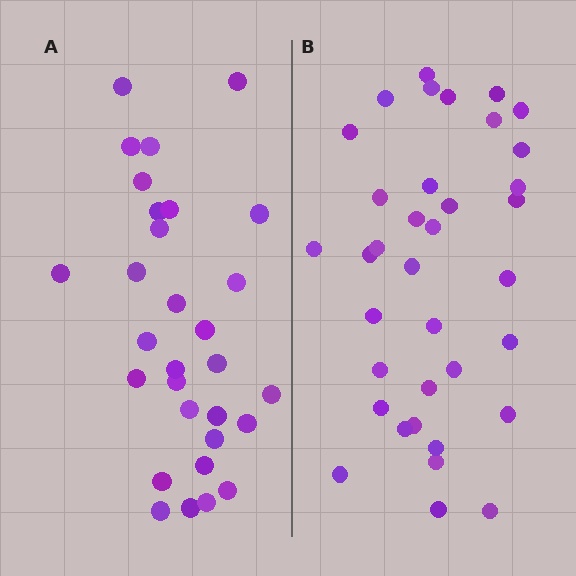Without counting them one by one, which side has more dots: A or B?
Region B (the right region) has more dots.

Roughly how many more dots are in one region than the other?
Region B has about 6 more dots than region A.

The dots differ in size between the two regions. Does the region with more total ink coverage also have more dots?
No. Region A has more total ink coverage because its dots are larger, but region B actually contains more individual dots. Total area can be misleading — the number of items is what matters here.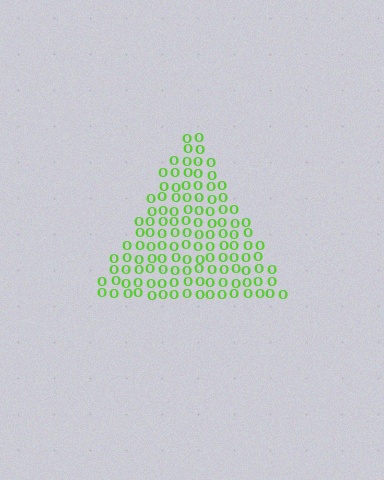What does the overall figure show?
The overall figure shows a triangle.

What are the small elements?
The small elements are letter O's.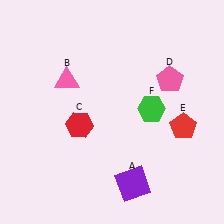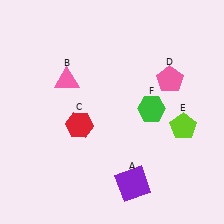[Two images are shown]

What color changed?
The pentagon (E) changed from red in Image 1 to lime in Image 2.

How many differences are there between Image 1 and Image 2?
There is 1 difference between the two images.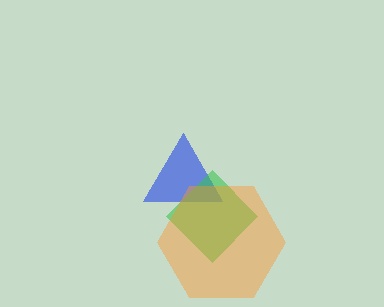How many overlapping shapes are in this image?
There are 3 overlapping shapes in the image.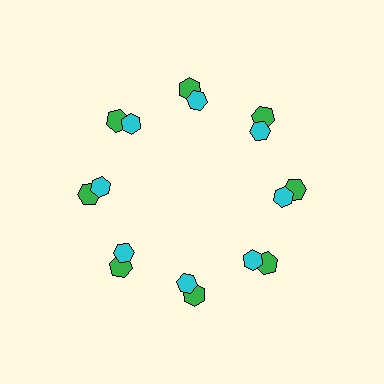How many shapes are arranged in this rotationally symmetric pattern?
There are 16 shapes, arranged in 8 groups of 2.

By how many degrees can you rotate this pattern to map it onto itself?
The pattern maps onto itself every 45 degrees of rotation.